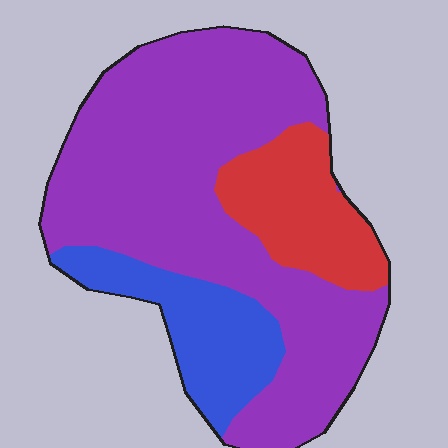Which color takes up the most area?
Purple, at roughly 65%.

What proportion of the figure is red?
Red covers about 15% of the figure.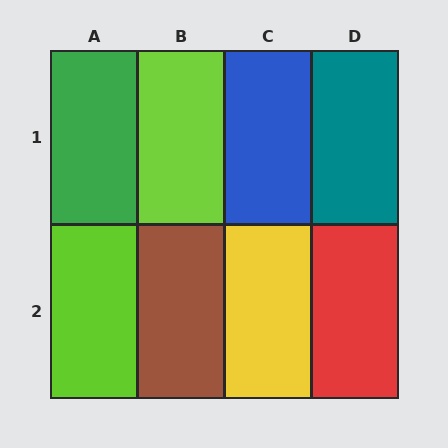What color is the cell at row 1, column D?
Teal.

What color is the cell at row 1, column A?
Green.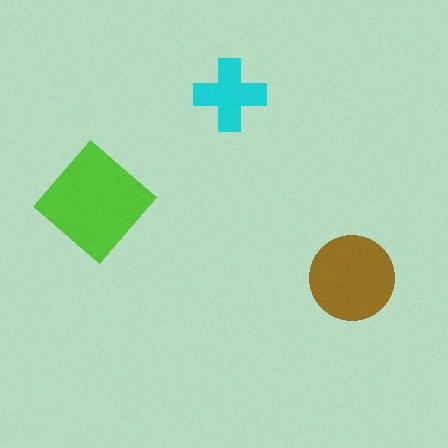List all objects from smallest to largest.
The cyan cross, the brown circle, the lime diamond.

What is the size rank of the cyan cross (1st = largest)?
3rd.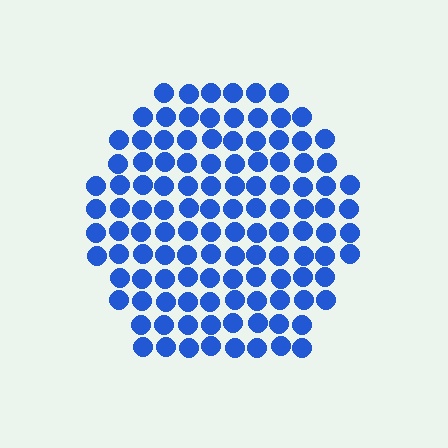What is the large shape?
The large shape is a hexagon.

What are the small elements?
The small elements are circles.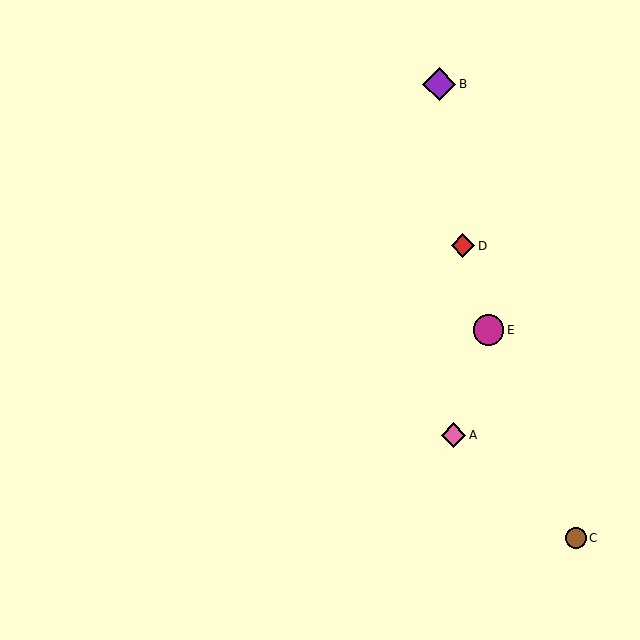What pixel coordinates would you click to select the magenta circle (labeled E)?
Click at (488, 330) to select the magenta circle E.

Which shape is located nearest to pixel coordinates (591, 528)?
The brown circle (labeled C) at (576, 538) is nearest to that location.